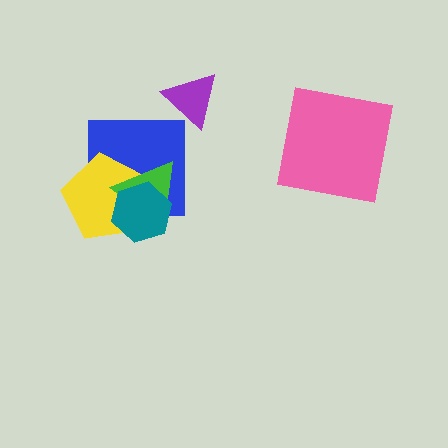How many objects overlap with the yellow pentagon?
3 objects overlap with the yellow pentagon.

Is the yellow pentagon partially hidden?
Yes, it is partially covered by another shape.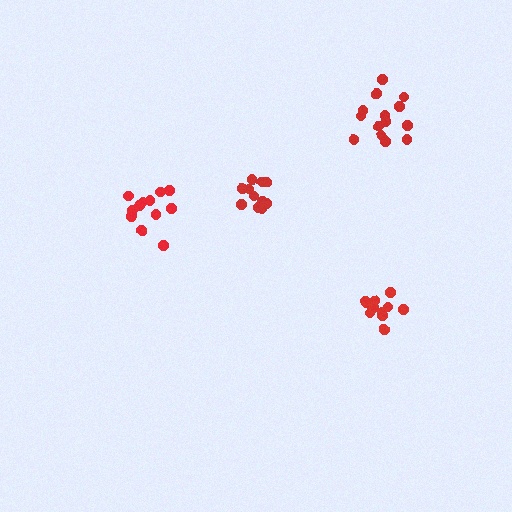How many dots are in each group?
Group 1: 12 dots, Group 2: 12 dots, Group 3: 14 dots, Group 4: 11 dots (49 total).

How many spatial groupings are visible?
There are 4 spatial groupings.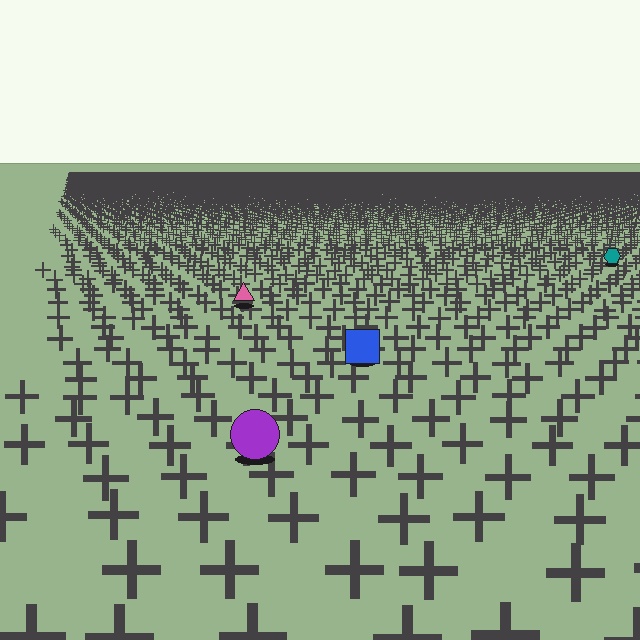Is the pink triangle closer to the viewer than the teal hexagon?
Yes. The pink triangle is closer — you can tell from the texture gradient: the ground texture is coarser near it.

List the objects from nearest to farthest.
From nearest to farthest: the purple circle, the blue square, the pink triangle, the teal hexagon.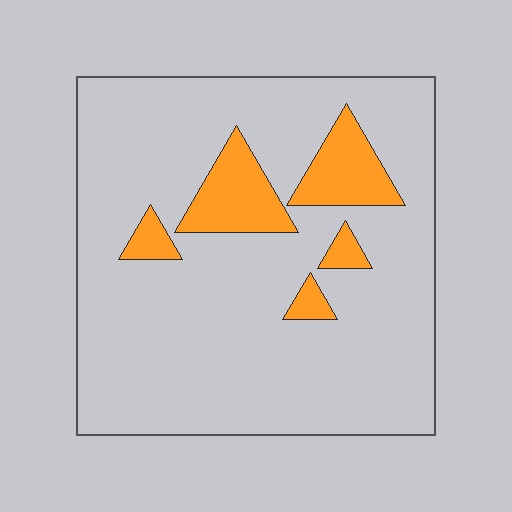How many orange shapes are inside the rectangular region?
5.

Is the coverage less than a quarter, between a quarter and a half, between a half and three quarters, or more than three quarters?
Less than a quarter.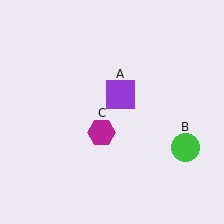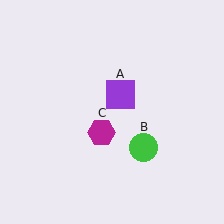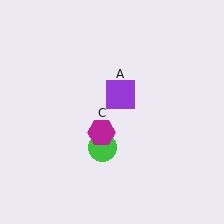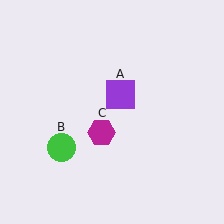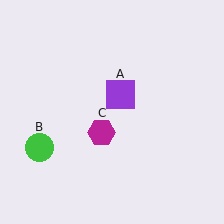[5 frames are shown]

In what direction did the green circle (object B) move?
The green circle (object B) moved left.